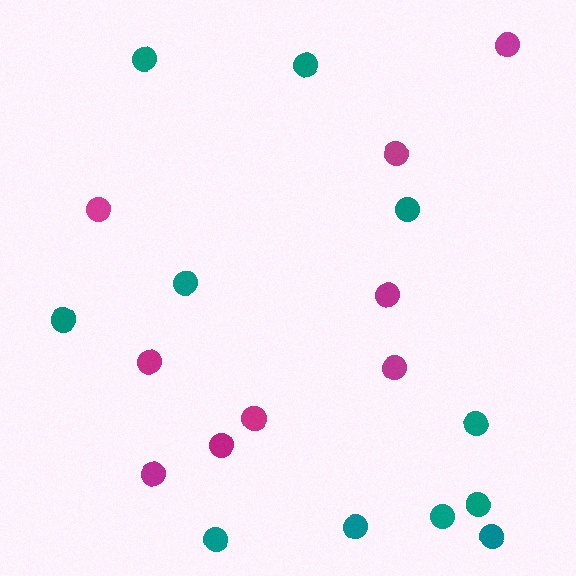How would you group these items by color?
There are 2 groups: one group of magenta circles (9) and one group of teal circles (11).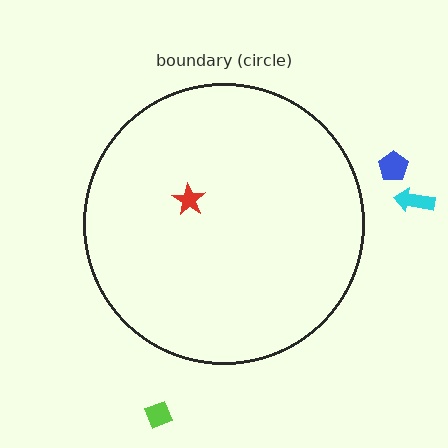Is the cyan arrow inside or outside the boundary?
Outside.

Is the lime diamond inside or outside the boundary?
Outside.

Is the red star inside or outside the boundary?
Inside.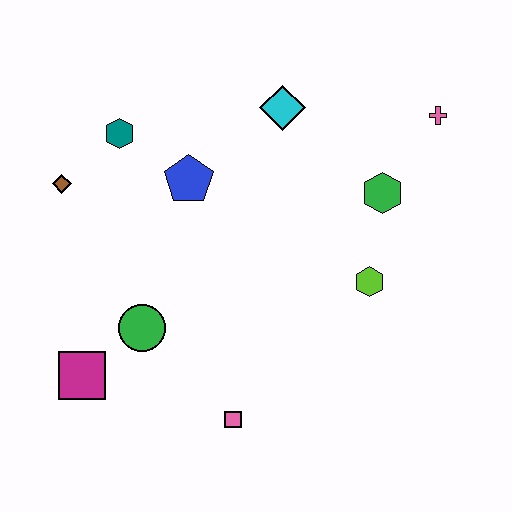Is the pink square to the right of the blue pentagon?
Yes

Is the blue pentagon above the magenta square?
Yes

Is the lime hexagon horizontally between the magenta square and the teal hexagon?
No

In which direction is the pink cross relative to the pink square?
The pink cross is above the pink square.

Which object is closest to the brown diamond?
The teal hexagon is closest to the brown diamond.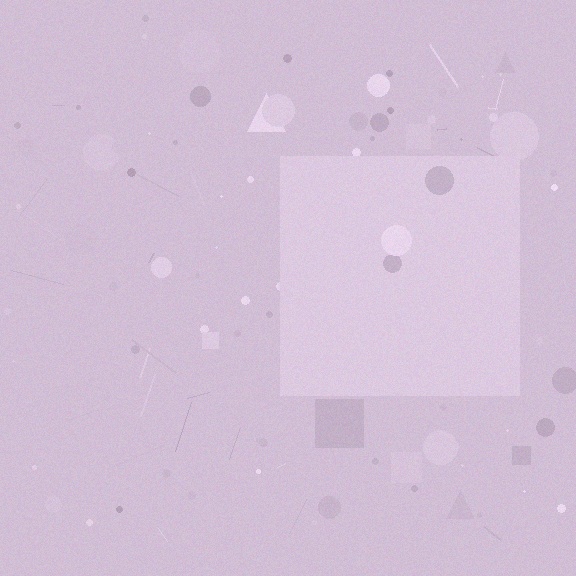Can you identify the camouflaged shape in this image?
The camouflaged shape is a square.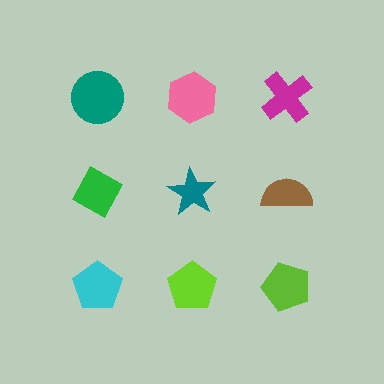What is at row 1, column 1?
A teal circle.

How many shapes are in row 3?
3 shapes.